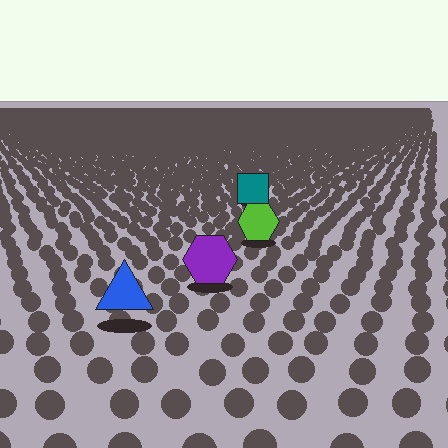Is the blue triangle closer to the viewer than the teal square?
Yes. The blue triangle is closer — you can tell from the texture gradient: the ground texture is coarser near it.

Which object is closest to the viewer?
The blue triangle is closest. The texture marks near it are larger and more spread out.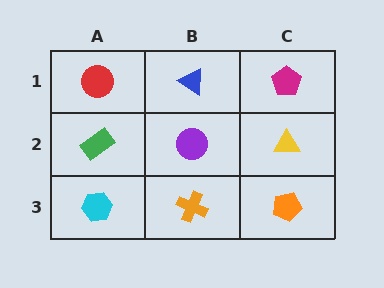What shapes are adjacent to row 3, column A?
A green rectangle (row 2, column A), an orange cross (row 3, column B).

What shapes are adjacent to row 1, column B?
A purple circle (row 2, column B), a red circle (row 1, column A), a magenta pentagon (row 1, column C).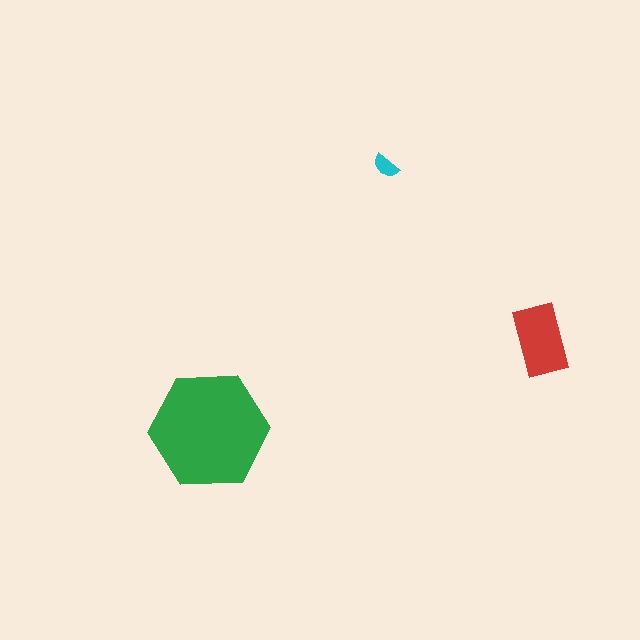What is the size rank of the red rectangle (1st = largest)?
2nd.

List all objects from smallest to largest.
The cyan semicircle, the red rectangle, the green hexagon.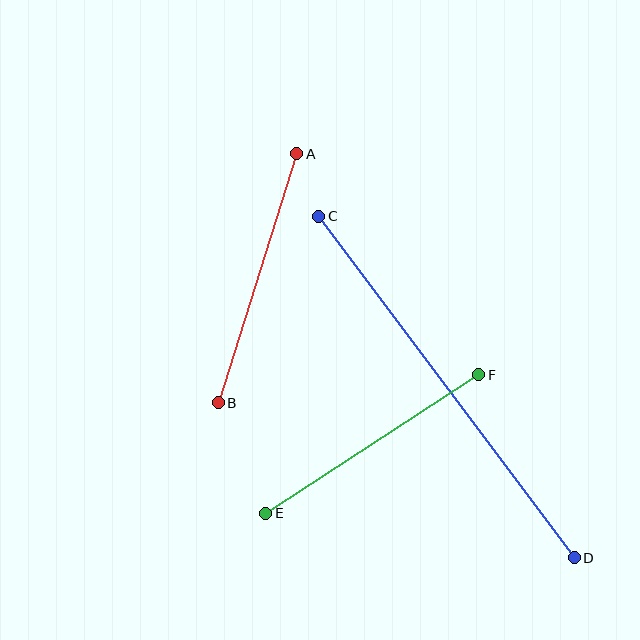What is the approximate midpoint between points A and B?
The midpoint is at approximately (257, 278) pixels.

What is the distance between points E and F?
The distance is approximately 254 pixels.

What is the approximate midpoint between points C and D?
The midpoint is at approximately (447, 387) pixels.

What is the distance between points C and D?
The distance is approximately 426 pixels.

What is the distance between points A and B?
The distance is approximately 261 pixels.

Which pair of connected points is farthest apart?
Points C and D are farthest apart.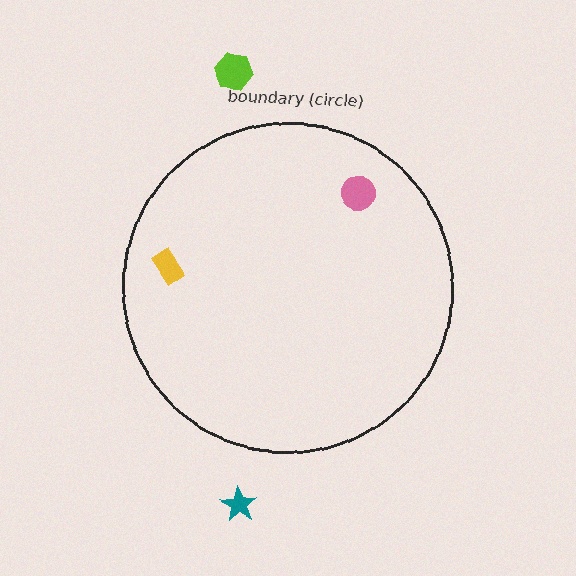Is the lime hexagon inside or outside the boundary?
Outside.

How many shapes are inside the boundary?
2 inside, 2 outside.